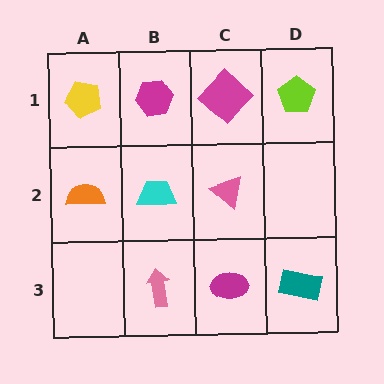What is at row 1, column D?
A lime pentagon.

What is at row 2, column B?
A cyan trapezoid.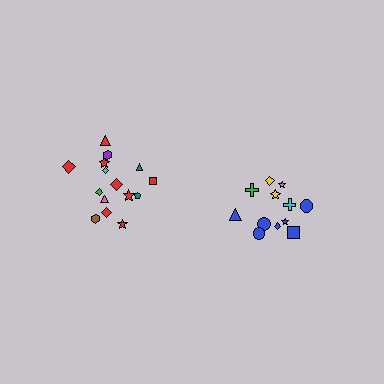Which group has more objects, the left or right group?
The left group.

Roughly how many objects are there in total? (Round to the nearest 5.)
Roughly 25 objects in total.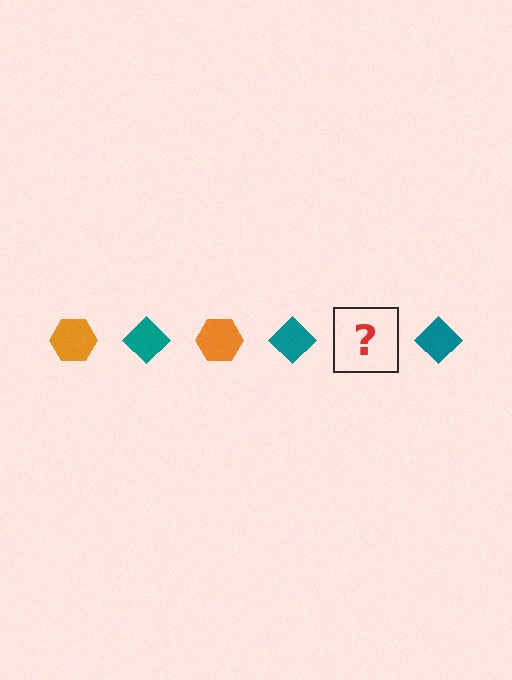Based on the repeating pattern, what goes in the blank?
The blank should be an orange hexagon.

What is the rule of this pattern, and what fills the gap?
The rule is that the pattern alternates between orange hexagon and teal diamond. The gap should be filled with an orange hexagon.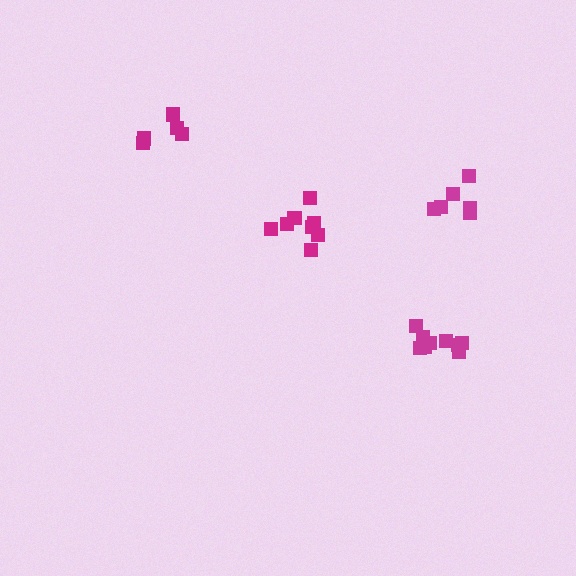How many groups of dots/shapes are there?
There are 4 groups.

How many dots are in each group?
Group 1: 6 dots, Group 2: 8 dots, Group 3: 6 dots, Group 4: 9 dots (29 total).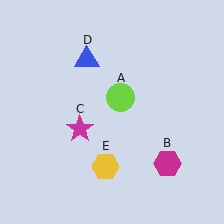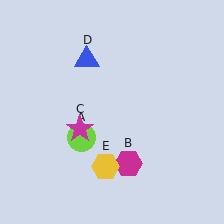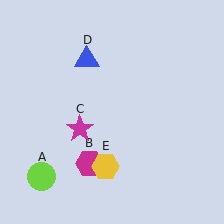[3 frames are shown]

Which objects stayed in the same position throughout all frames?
Magenta star (object C) and blue triangle (object D) and yellow hexagon (object E) remained stationary.